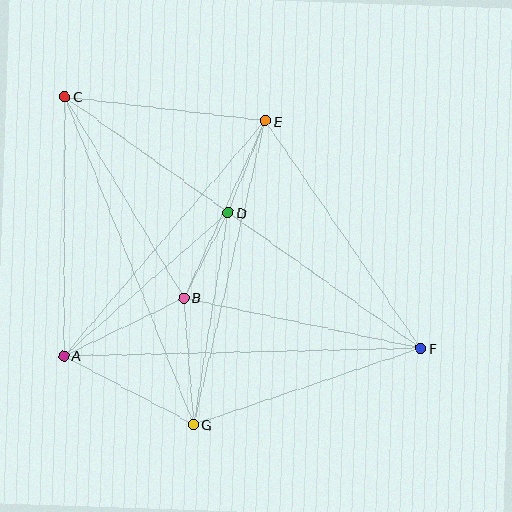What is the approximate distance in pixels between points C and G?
The distance between C and G is approximately 352 pixels.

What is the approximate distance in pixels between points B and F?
The distance between B and F is approximately 242 pixels.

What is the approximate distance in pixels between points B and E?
The distance between B and E is approximately 195 pixels.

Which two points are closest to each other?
Points B and D are closest to each other.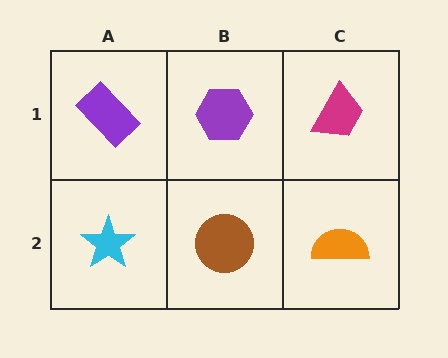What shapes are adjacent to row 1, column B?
A brown circle (row 2, column B), a purple rectangle (row 1, column A), a magenta trapezoid (row 1, column C).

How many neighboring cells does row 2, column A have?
2.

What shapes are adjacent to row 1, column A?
A cyan star (row 2, column A), a purple hexagon (row 1, column B).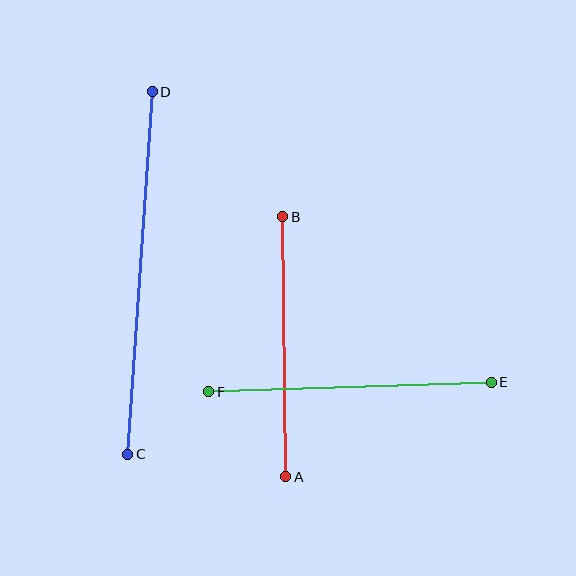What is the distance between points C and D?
The distance is approximately 363 pixels.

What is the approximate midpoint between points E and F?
The midpoint is at approximately (350, 387) pixels.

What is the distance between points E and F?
The distance is approximately 283 pixels.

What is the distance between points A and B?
The distance is approximately 260 pixels.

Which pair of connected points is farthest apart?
Points C and D are farthest apart.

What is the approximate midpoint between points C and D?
The midpoint is at approximately (140, 273) pixels.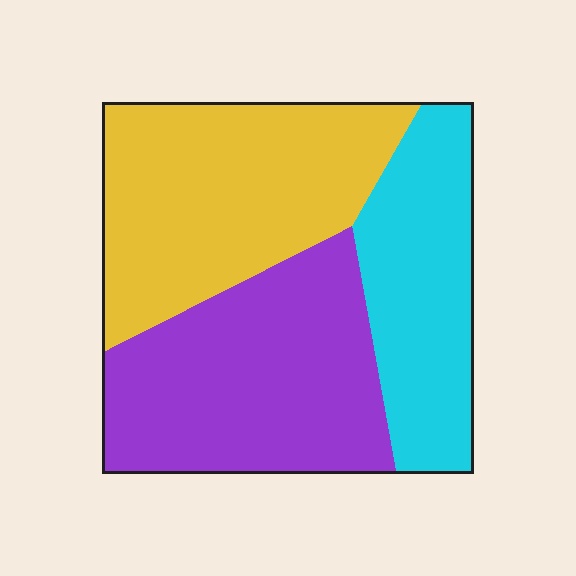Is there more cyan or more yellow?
Yellow.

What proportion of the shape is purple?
Purple covers around 35% of the shape.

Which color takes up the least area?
Cyan, at roughly 25%.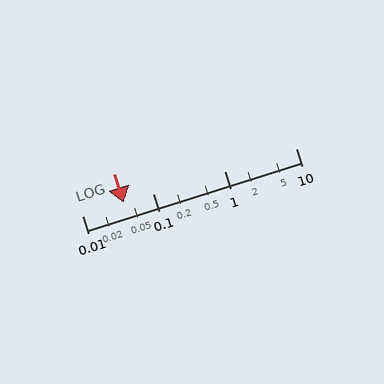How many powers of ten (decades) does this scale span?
The scale spans 3 decades, from 0.01 to 10.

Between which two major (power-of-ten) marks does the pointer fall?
The pointer is between 0.01 and 0.1.